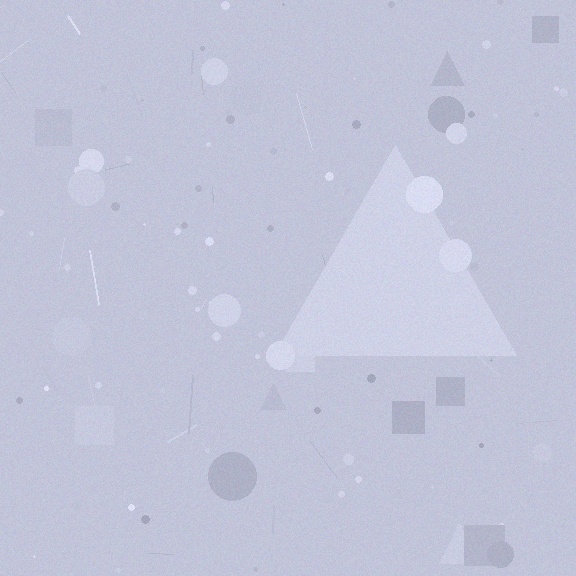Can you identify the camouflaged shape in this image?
The camouflaged shape is a triangle.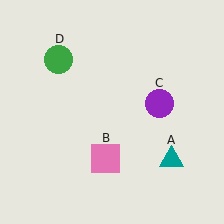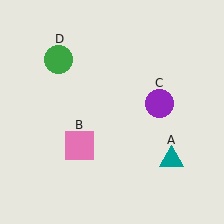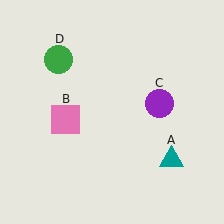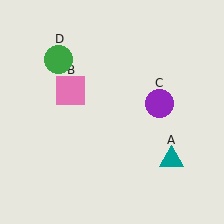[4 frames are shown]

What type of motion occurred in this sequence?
The pink square (object B) rotated clockwise around the center of the scene.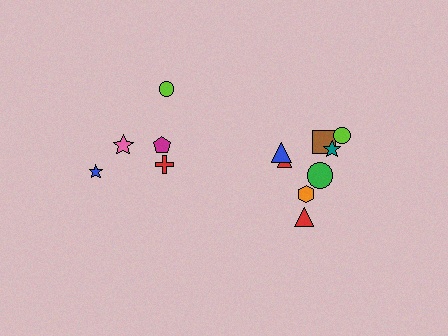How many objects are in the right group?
There are 8 objects.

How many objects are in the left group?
There are 5 objects.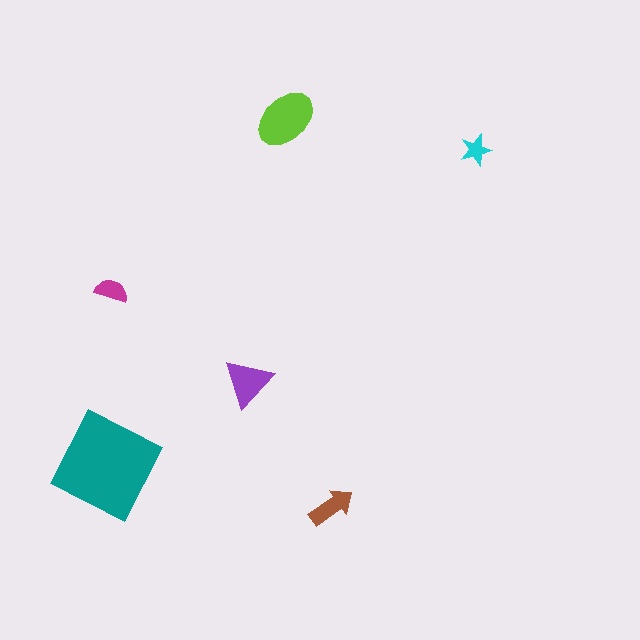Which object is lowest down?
The brown arrow is bottommost.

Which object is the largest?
The teal square.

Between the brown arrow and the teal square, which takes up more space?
The teal square.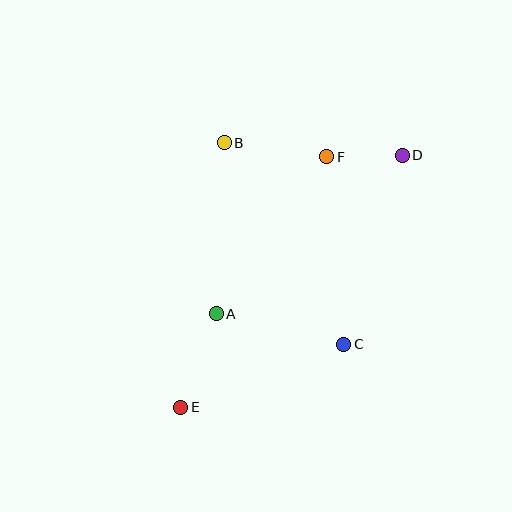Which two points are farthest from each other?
Points D and E are farthest from each other.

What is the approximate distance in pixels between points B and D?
The distance between B and D is approximately 178 pixels.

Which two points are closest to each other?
Points D and F are closest to each other.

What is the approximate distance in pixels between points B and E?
The distance between B and E is approximately 268 pixels.